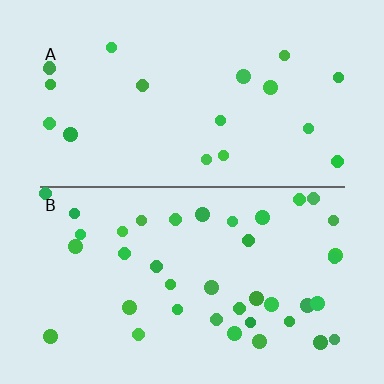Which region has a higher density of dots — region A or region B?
B (the bottom).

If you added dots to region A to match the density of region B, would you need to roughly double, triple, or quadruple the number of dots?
Approximately double.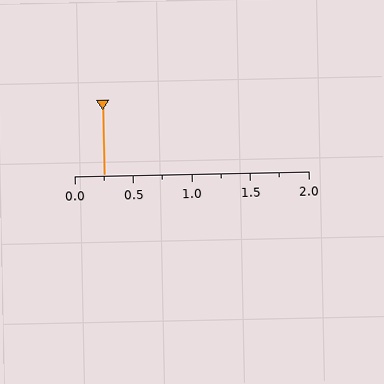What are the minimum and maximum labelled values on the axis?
The axis runs from 0.0 to 2.0.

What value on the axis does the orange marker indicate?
The marker indicates approximately 0.25.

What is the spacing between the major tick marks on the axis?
The major ticks are spaced 0.5 apart.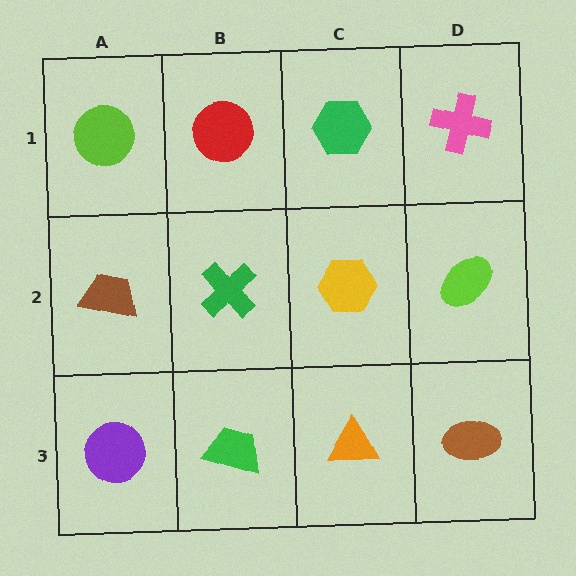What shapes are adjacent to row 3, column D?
A lime ellipse (row 2, column D), an orange triangle (row 3, column C).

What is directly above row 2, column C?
A green hexagon.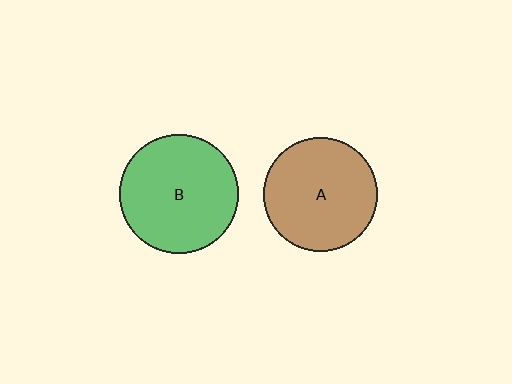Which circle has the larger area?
Circle B (green).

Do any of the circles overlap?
No, none of the circles overlap.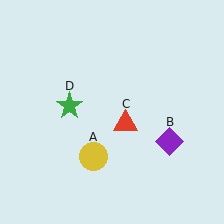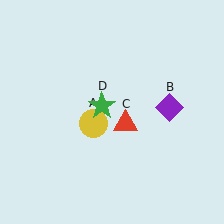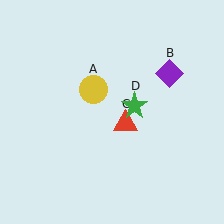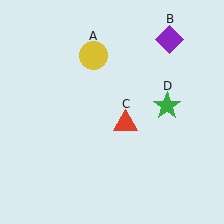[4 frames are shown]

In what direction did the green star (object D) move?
The green star (object D) moved right.